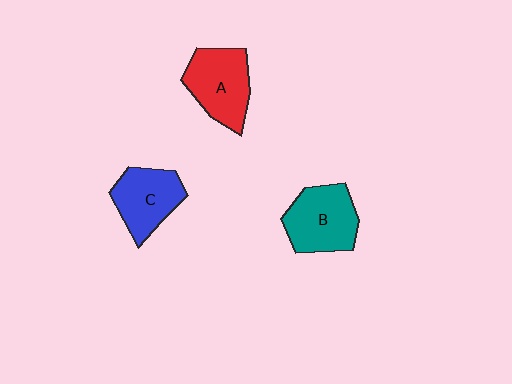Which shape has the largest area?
Shape B (teal).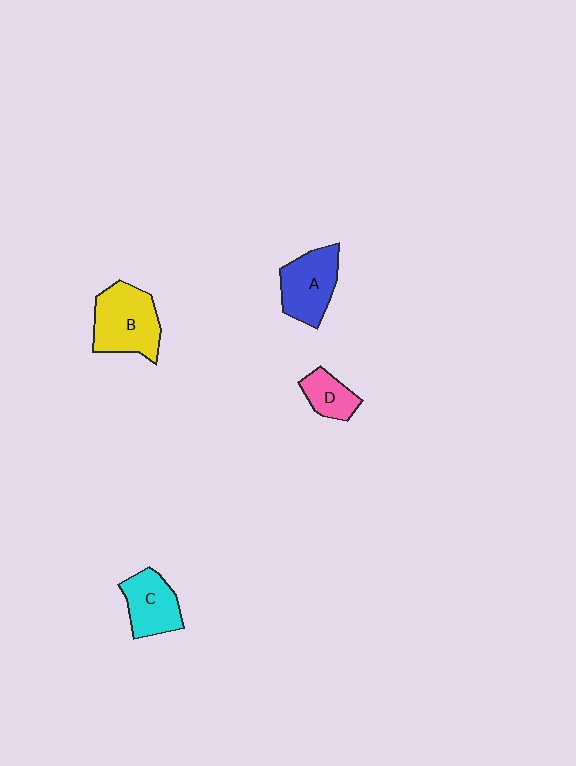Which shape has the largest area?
Shape B (yellow).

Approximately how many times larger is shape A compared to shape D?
Approximately 1.7 times.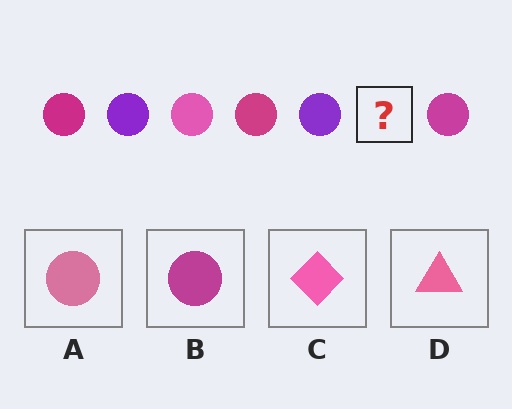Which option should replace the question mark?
Option A.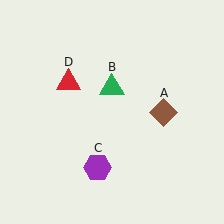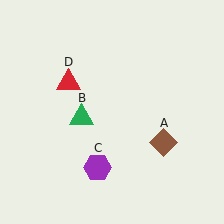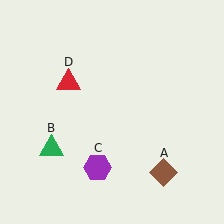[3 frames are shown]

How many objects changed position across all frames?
2 objects changed position: brown diamond (object A), green triangle (object B).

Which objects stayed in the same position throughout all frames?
Purple hexagon (object C) and red triangle (object D) remained stationary.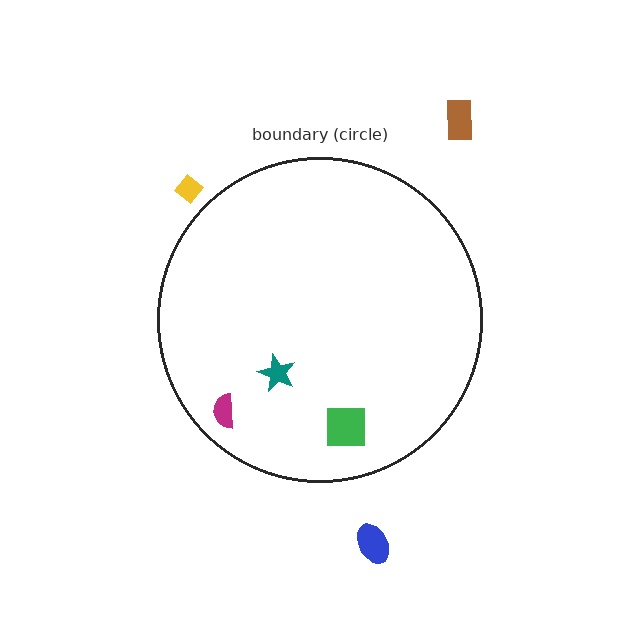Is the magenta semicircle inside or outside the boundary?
Inside.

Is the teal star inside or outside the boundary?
Inside.